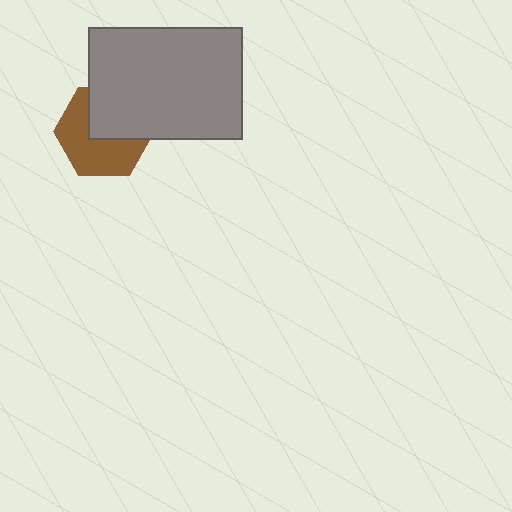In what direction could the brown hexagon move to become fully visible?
The brown hexagon could move toward the lower-left. That would shift it out from behind the gray rectangle entirely.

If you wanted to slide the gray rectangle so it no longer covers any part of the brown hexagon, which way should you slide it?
Slide it toward the upper-right — that is the most direct way to separate the two shapes.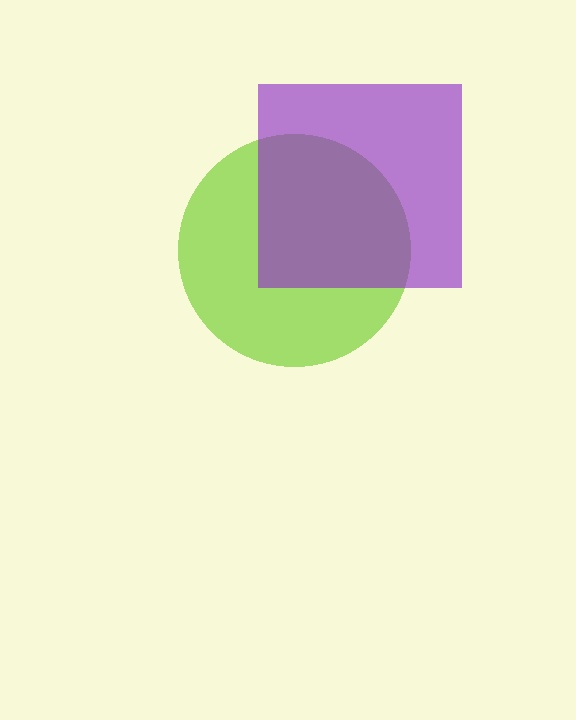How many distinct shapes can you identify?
There are 2 distinct shapes: a lime circle, a purple square.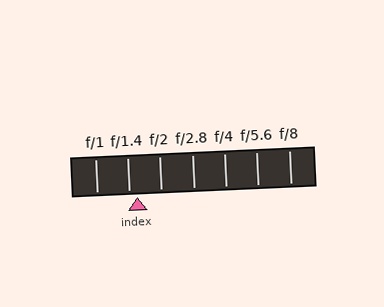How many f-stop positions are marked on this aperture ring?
There are 7 f-stop positions marked.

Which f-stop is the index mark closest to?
The index mark is closest to f/1.4.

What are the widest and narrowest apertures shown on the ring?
The widest aperture shown is f/1 and the narrowest is f/8.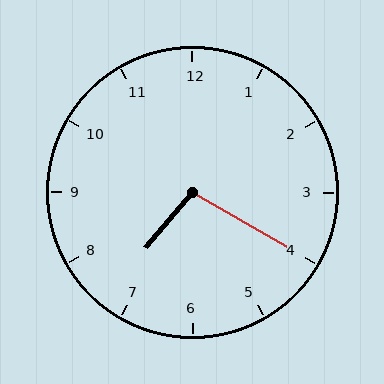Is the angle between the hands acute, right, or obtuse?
It is obtuse.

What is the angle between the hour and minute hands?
Approximately 100 degrees.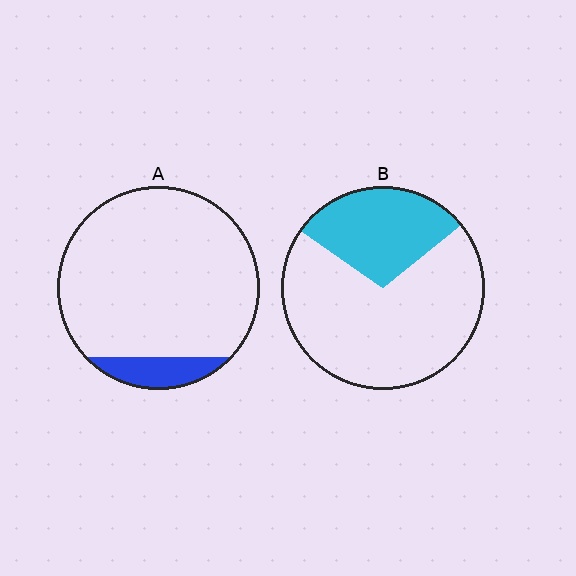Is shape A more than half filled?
No.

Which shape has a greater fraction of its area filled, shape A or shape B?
Shape B.